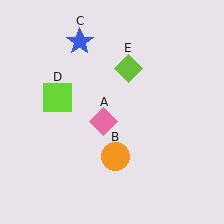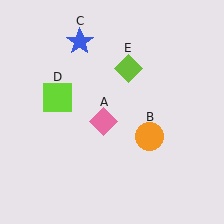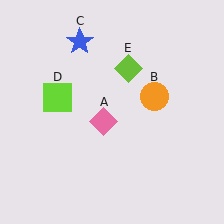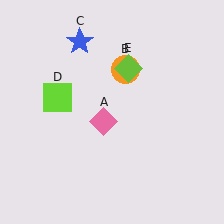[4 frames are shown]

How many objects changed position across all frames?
1 object changed position: orange circle (object B).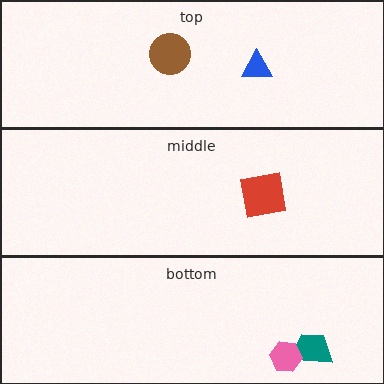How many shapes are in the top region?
2.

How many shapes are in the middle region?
1.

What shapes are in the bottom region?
The teal trapezoid, the pink hexagon.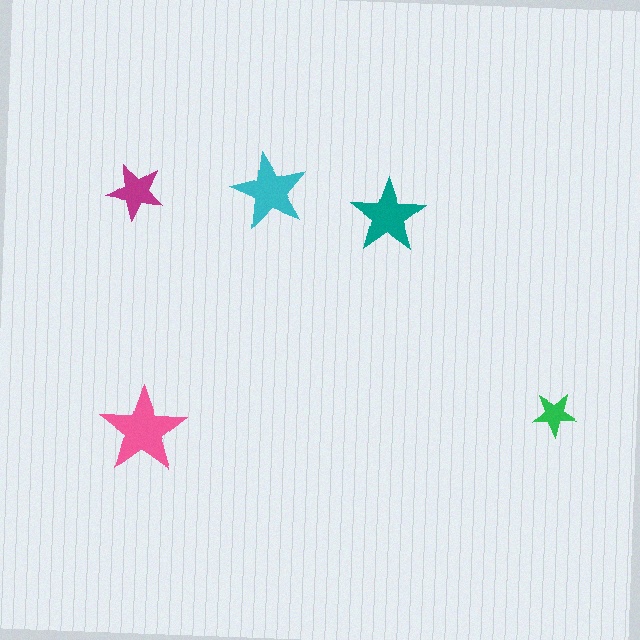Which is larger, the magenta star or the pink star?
The pink one.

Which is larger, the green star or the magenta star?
The magenta one.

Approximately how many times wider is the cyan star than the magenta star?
About 1.5 times wider.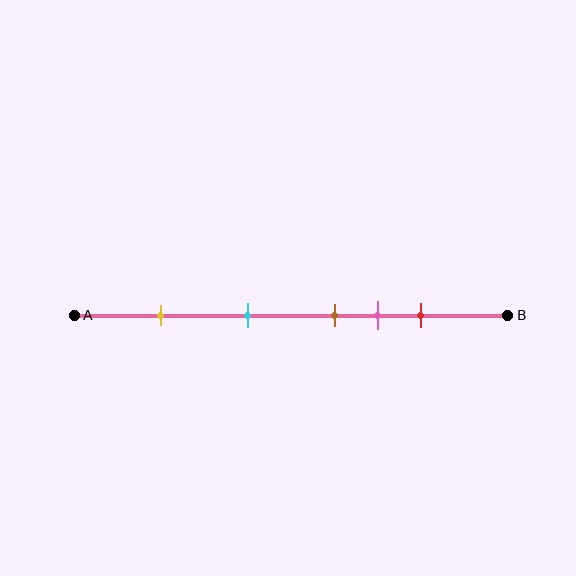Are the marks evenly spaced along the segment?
No, the marks are not evenly spaced.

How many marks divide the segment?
There are 5 marks dividing the segment.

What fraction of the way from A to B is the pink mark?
The pink mark is approximately 70% (0.7) of the way from A to B.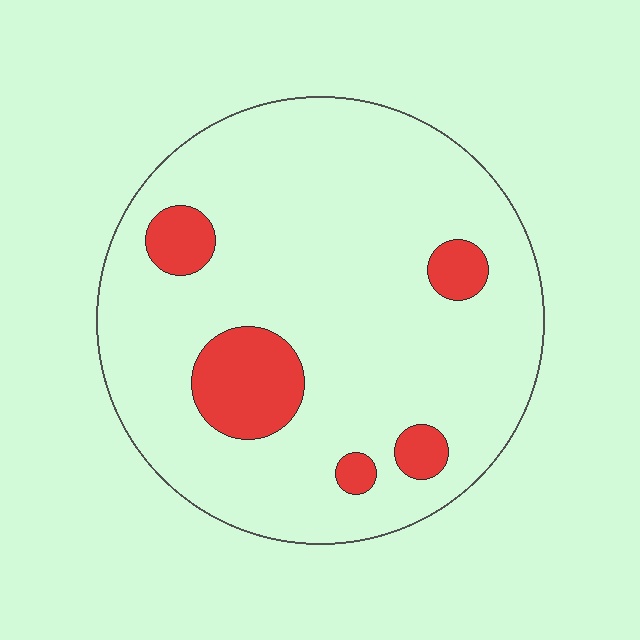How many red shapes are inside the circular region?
5.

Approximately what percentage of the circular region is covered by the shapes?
Approximately 15%.